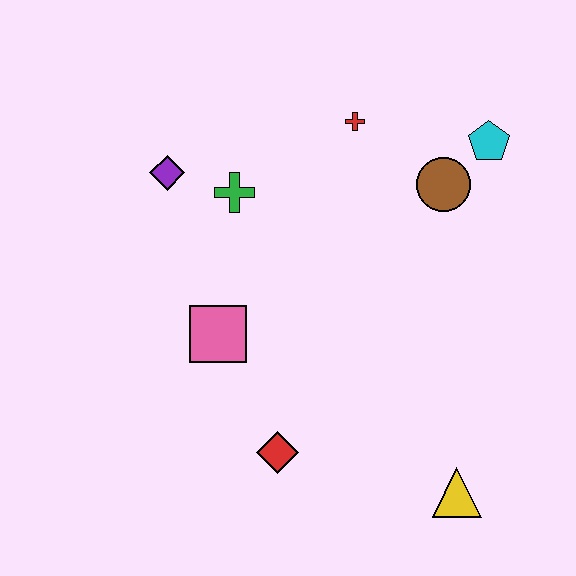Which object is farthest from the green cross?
The yellow triangle is farthest from the green cross.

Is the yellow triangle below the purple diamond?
Yes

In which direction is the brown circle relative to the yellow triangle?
The brown circle is above the yellow triangle.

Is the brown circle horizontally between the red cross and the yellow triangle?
Yes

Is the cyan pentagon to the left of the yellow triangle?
No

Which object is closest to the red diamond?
The pink square is closest to the red diamond.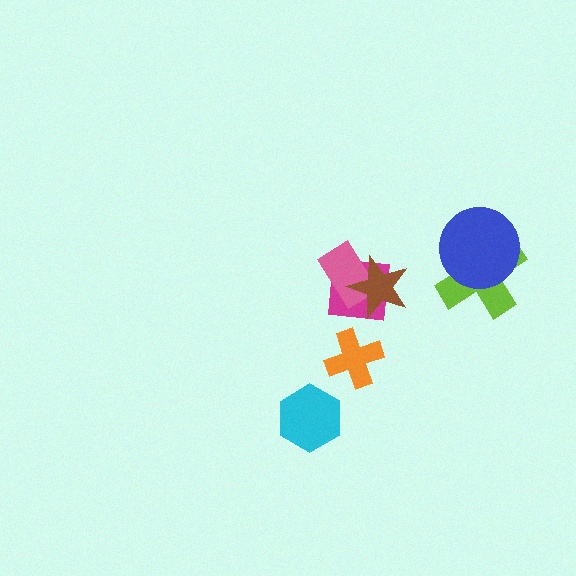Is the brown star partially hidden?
No, no other shape covers it.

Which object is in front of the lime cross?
The blue circle is in front of the lime cross.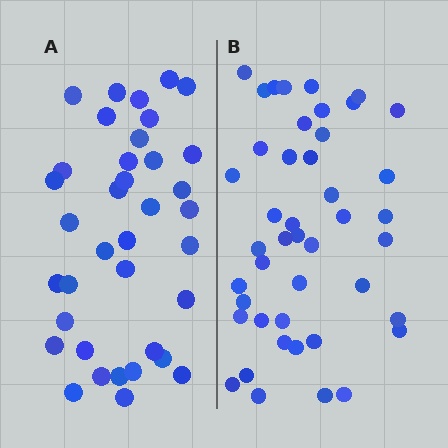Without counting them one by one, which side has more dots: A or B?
Region B (the right region) has more dots.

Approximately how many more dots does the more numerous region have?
Region B has roughly 8 or so more dots than region A.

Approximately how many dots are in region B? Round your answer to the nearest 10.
About 40 dots. (The exact count is 44, which rounds to 40.)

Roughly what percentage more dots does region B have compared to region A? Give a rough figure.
About 20% more.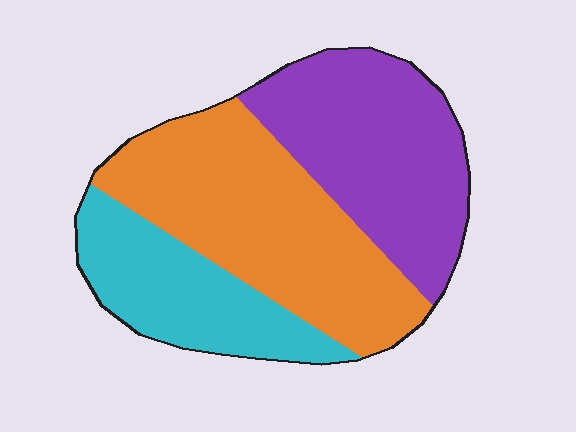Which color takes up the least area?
Cyan, at roughly 25%.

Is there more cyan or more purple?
Purple.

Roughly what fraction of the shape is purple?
Purple covers 35% of the shape.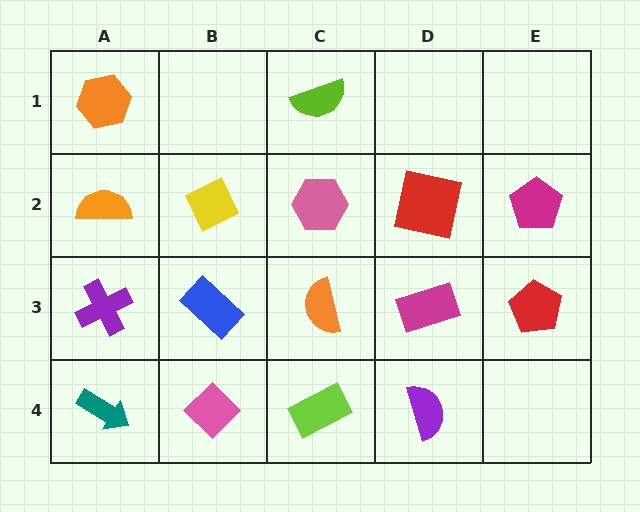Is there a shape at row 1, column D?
No, that cell is empty.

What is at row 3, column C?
An orange semicircle.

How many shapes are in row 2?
5 shapes.